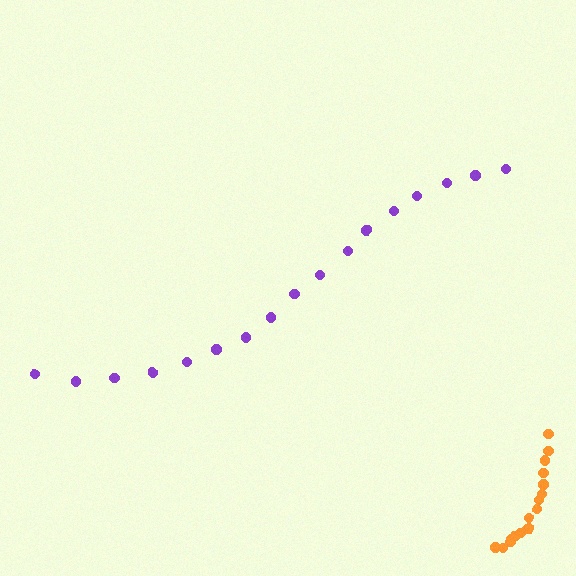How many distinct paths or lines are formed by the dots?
There are 2 distinct paths.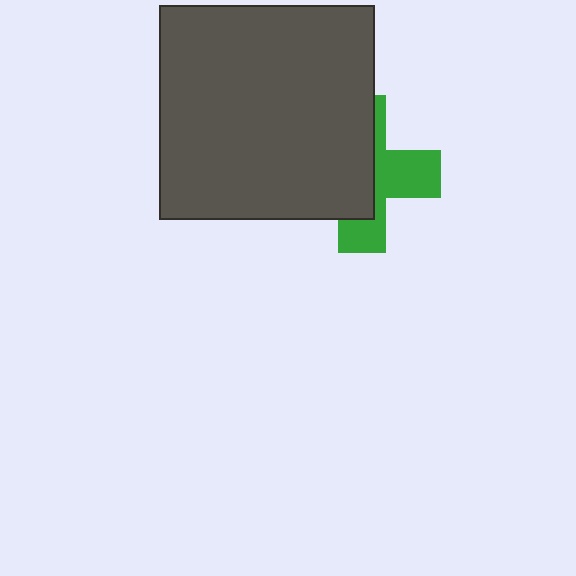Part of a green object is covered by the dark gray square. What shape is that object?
It is a cross.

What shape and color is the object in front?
The object in front is a dark gray square.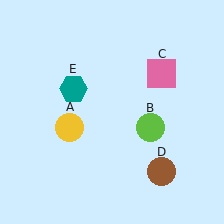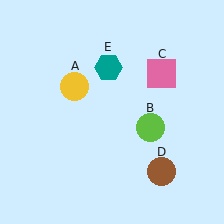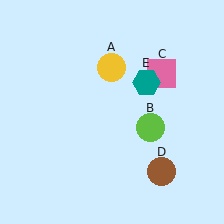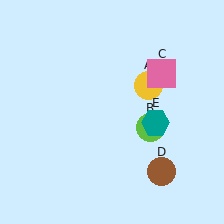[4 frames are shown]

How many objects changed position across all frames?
2 objects changed position: yellow circle (object A), teal hexagon (object E).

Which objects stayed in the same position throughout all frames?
Lime circle (object B) and pink square (object C) and brown circle (object D) remained stationary.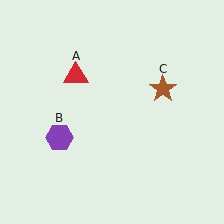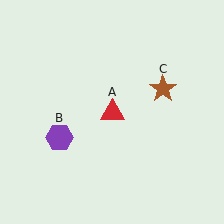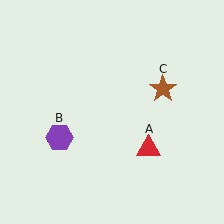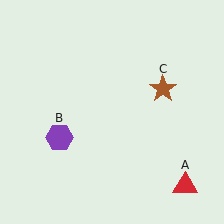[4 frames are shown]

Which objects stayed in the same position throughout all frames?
Purple hexagon (object B) and brown star (object C) remained stationary.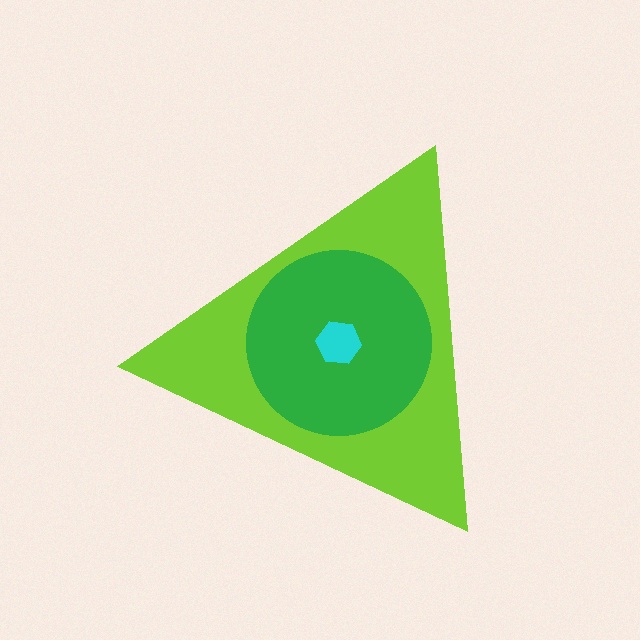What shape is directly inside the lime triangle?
The green circle.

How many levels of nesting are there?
3.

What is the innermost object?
The cyan hexagon.